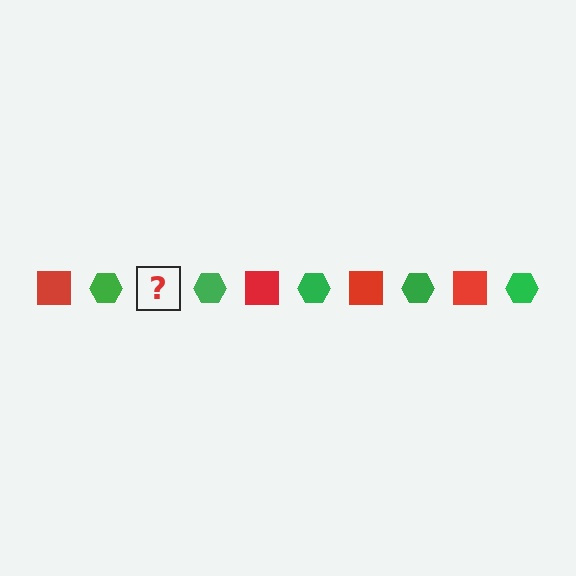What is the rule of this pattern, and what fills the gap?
The rule is that the pattern alternates between red square and green hexagon. The gap should be filled with a red square.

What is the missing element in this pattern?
The missing element is a red square.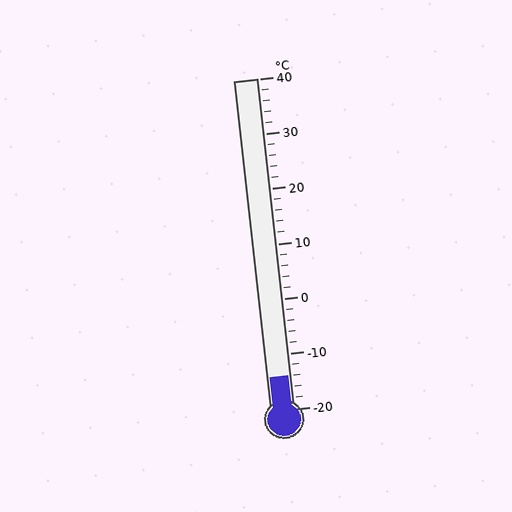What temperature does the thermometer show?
The thermometer shows approximately -14°C.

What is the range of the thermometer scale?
The thermometer scale ranges from -20°C to 40°C.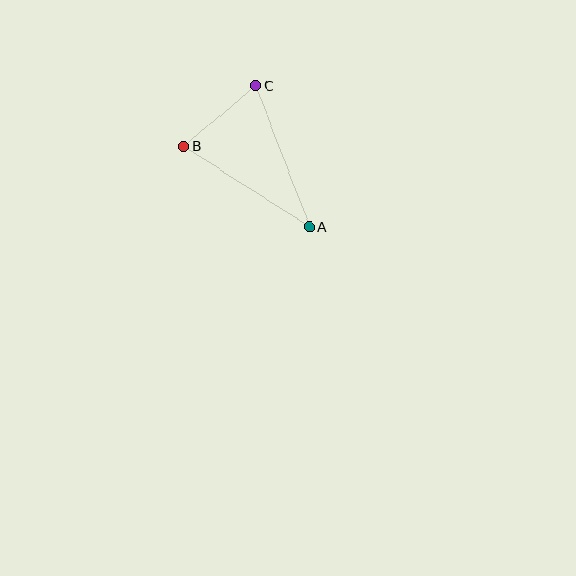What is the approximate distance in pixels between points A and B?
The distance between A and B is approximately 149 pixels.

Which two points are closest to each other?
Points B and C are closest to each other.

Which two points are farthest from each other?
Points A and C are farthest from each other.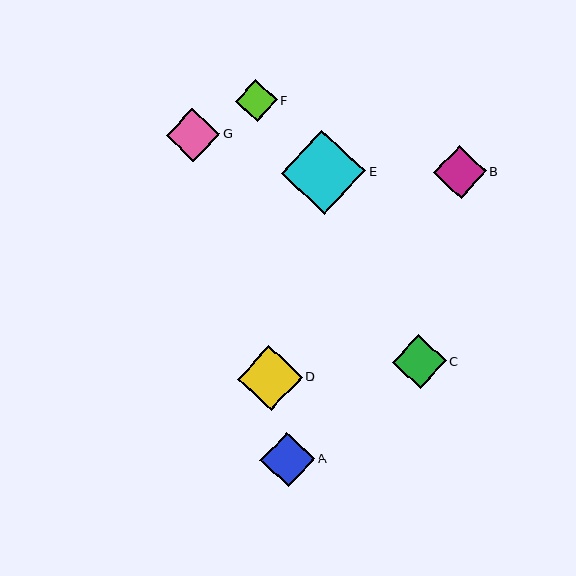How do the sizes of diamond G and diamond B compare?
Diamond G and diamond B are approximately the same size.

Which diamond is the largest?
Diamond E is the largest with a size of approximately 85 pixels.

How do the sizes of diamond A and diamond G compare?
Diamond A and diamond G are approximately the same size.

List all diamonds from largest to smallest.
From largest to smallest: E, D, A, C, G, B, F.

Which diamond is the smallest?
Diamond F is the smallest with a size of approximately 42 pixels.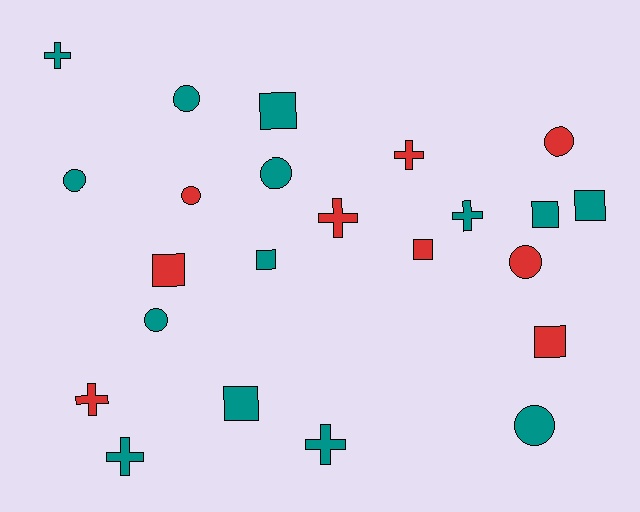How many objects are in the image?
There are 23 objects.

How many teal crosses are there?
There are 4 teal crosses.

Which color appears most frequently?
Teal, with 14 objects.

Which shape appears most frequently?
Square, with 8 objects.